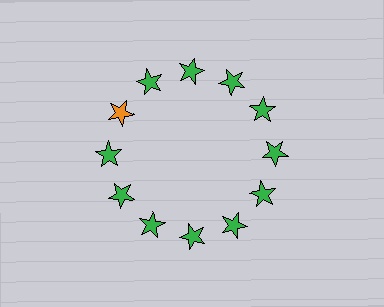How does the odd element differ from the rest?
It has a different color: orange instead of green.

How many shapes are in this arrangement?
There are 12 shapes arranged in a ring pattern.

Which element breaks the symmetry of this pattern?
The orange star at roughly the 10 o'clock position breaks the symmetry. All other shapes are green stars.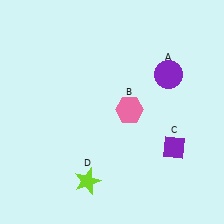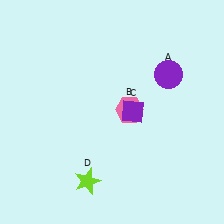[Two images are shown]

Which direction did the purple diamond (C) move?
The purple diamond (C) moved left.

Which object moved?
The purple diamond (C) moved left.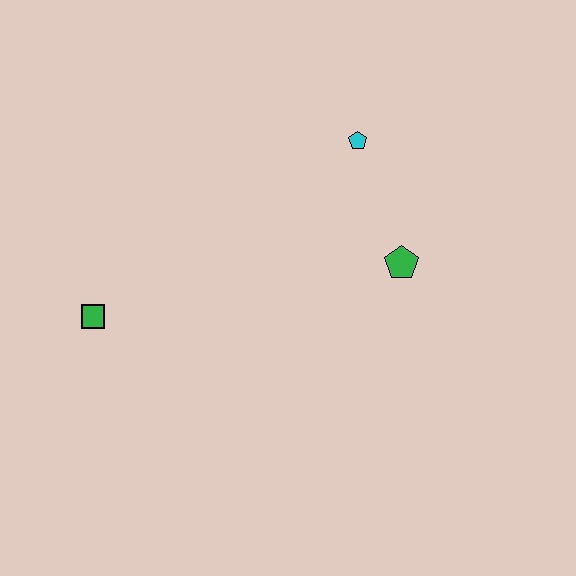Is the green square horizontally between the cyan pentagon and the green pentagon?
No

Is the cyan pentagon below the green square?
No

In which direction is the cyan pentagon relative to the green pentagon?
The cyan pentagon is above the green pentagon.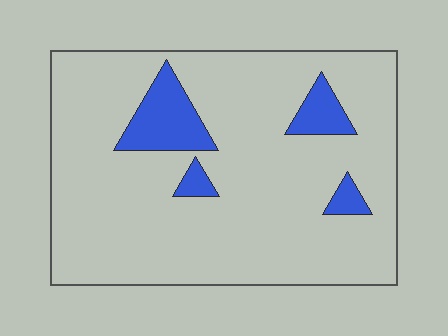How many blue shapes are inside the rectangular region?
4.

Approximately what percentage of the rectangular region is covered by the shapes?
Approximately 10%.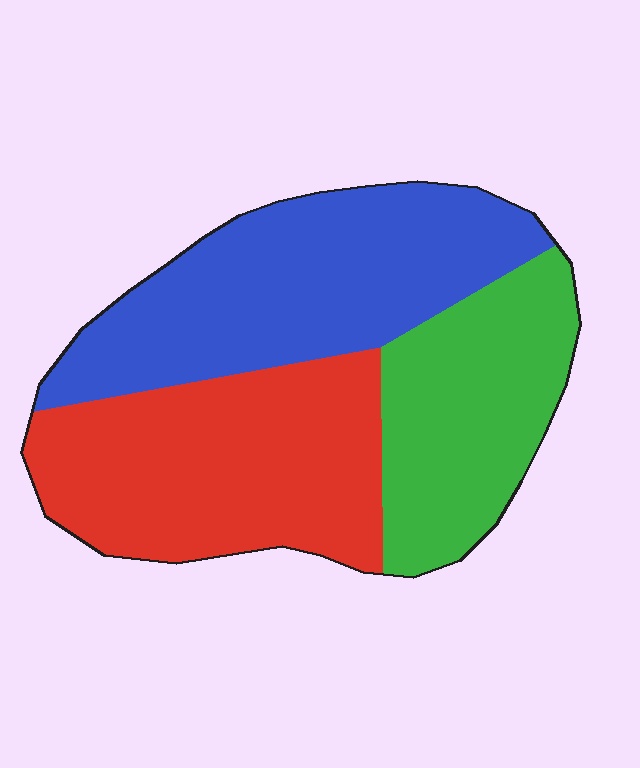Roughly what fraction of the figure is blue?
Blue covers roughly 35% of the figure.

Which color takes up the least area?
Green, at roughly 25%.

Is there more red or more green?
Red.